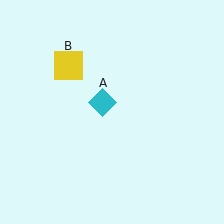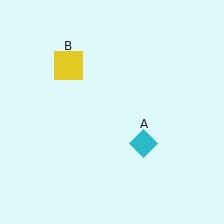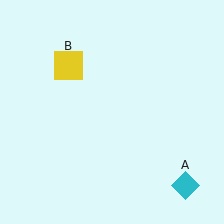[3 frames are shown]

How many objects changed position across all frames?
1 object changed position: cyan diamond (object A).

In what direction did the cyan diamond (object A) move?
The cyan diamond (object A) moved down and to the right.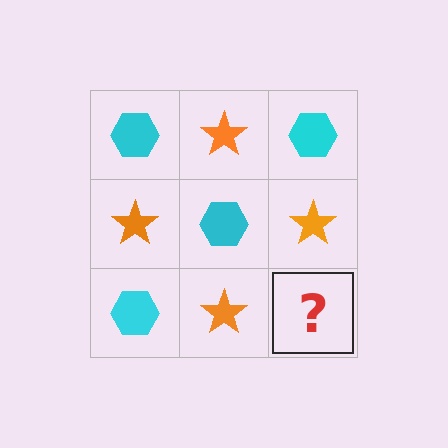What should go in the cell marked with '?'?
The missing cell should contain a cyan hexagon.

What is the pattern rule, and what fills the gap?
The rule is that it alternates cyan hexagon and orange star in a checkerboard pattern. The gap should be filled with a cyan hexagon.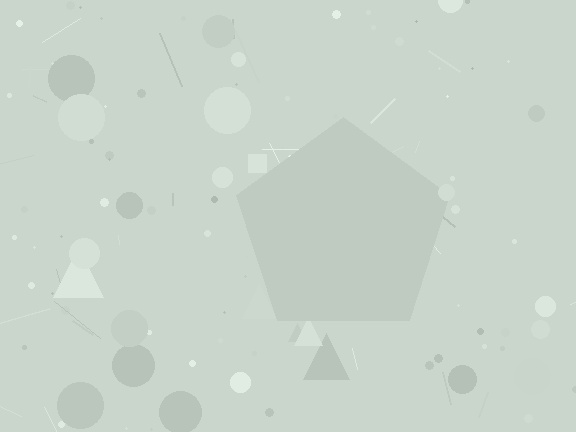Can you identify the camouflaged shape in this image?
The camouflaged shape is a pentagon.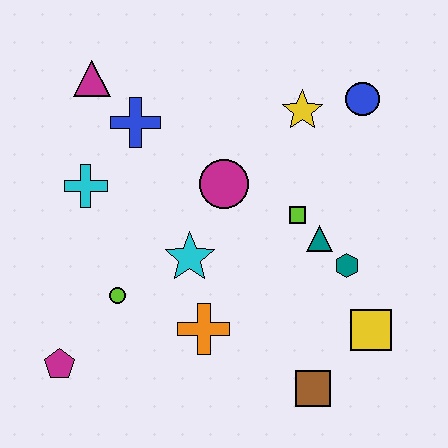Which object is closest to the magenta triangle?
The blue cross is closest to the magenta triangle.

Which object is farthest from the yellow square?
The magenta triangle is farthest from the yellow square.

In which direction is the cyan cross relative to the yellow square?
The cyan cross is to the left of the yellow square.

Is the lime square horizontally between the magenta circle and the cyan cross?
No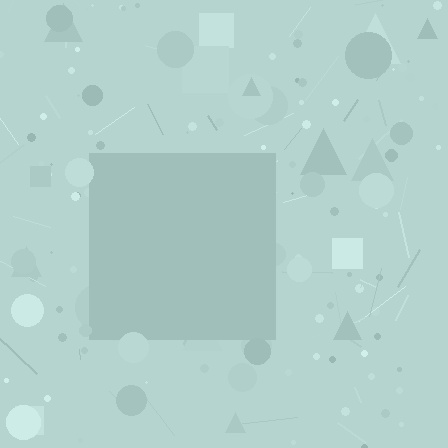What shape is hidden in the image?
A square is hidden in the image.